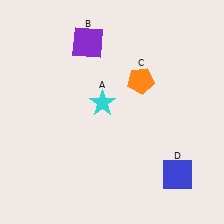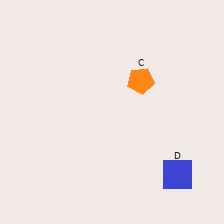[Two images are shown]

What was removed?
The cyan star (A), the purple square (B) were removed in Image 2.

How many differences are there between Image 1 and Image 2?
There are 2 differences between the two images.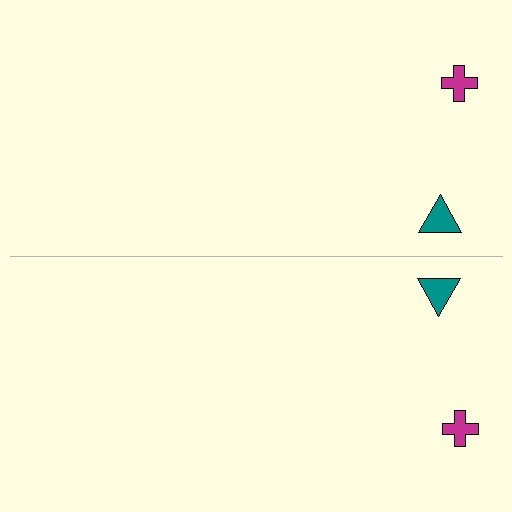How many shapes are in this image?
There are 4 shapes in this image.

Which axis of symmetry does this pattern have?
The pattern has a horizontal axis of symmetry running through the center of the image.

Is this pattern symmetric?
Yes, this pattern has bilateral (reflection) symmetry.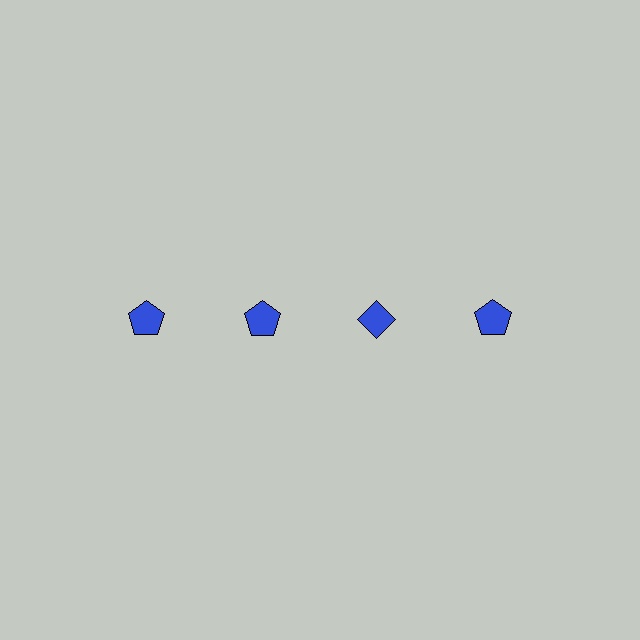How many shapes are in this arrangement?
There are 4 shapes arranged in a grid pattern.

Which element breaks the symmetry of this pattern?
The blue diamond in the top row, center column breaks the symmetry. All other shapes are blue pentagons.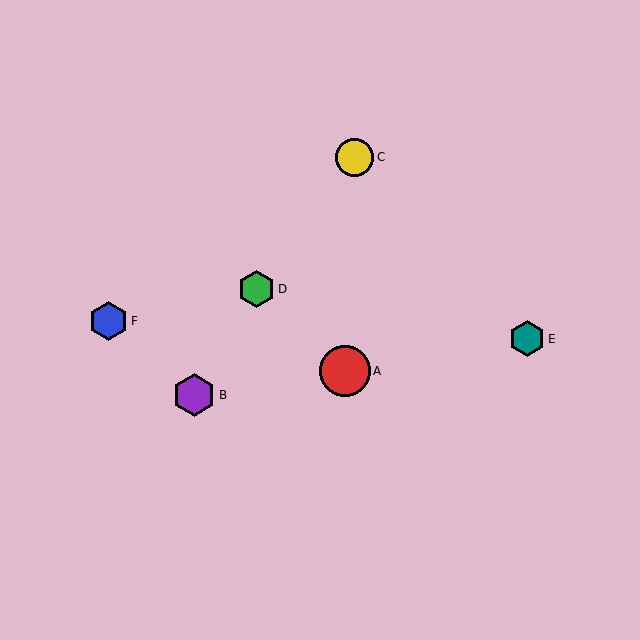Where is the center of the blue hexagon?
The center of the blue hexagon is at (109, 321).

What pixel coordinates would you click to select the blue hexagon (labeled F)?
Click at (109, 321) to select the blue hexagon F.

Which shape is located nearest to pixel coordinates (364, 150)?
The yellow circle (labeled C) at (355, 157) is nearest to that location.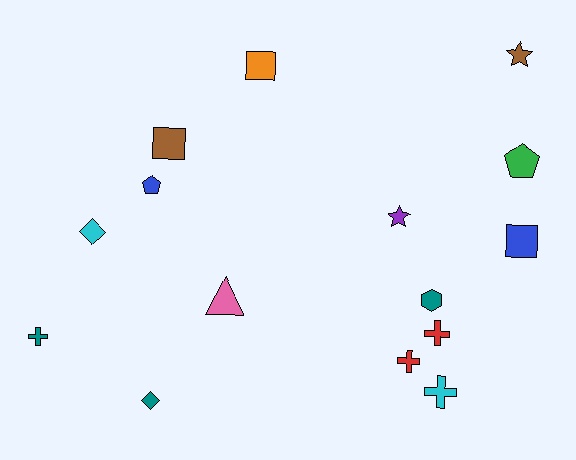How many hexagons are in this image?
There is 1 hexagon.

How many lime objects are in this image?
There are no lime objects.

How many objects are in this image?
There are 15 objects.